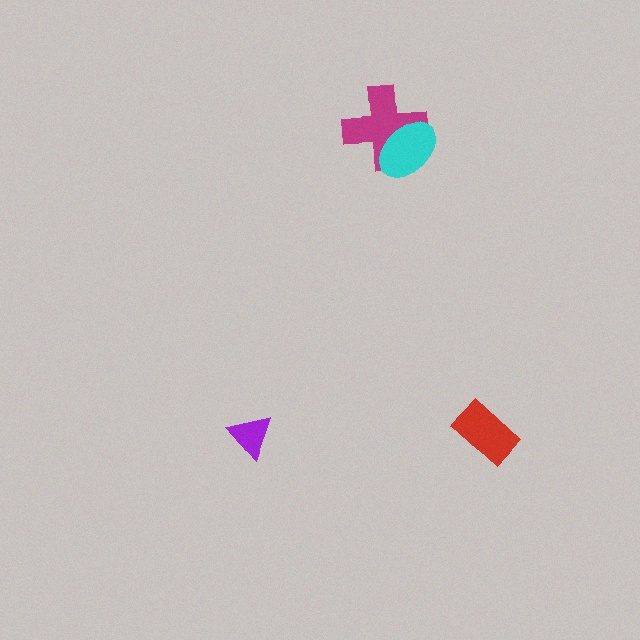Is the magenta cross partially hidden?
Yes, it is partially covered by another shape.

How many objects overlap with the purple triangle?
0 objects overlap with the purple triangle.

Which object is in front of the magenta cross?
The cyan ellipse is in front of the magenta cross.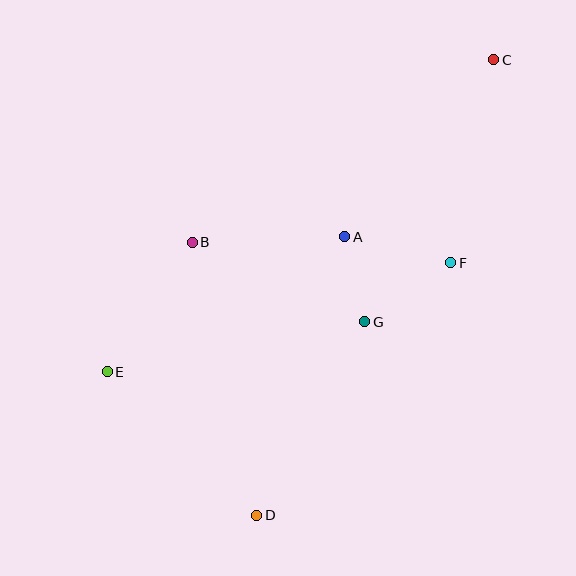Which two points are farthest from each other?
Points C and D are farthest from each other.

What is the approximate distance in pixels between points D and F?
The distance between D and F is approximately 319 pixels.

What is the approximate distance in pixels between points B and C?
The distance between B and C is approximately 353 pixels.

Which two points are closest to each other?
Points A and G are closest to each other.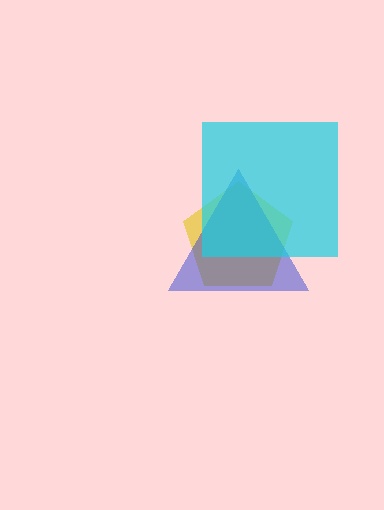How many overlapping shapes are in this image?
There are 3 overlapping shapes in the image.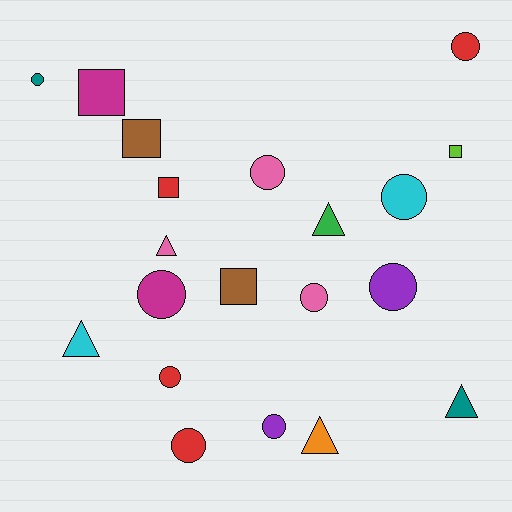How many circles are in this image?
There are 10 circles.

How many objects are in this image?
There are 20 objects.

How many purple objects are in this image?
There are 2 purple objects.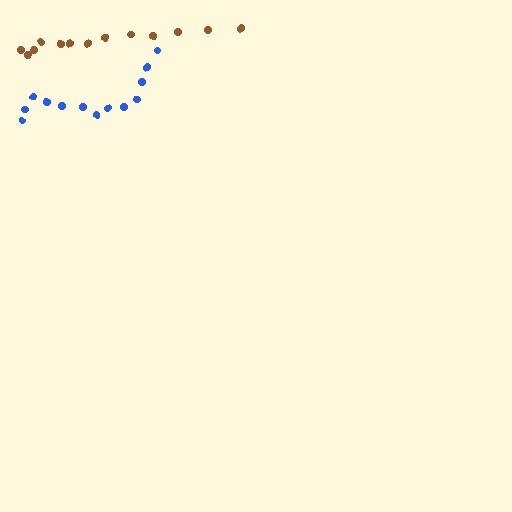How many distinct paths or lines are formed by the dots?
There are 2 distinct paths.